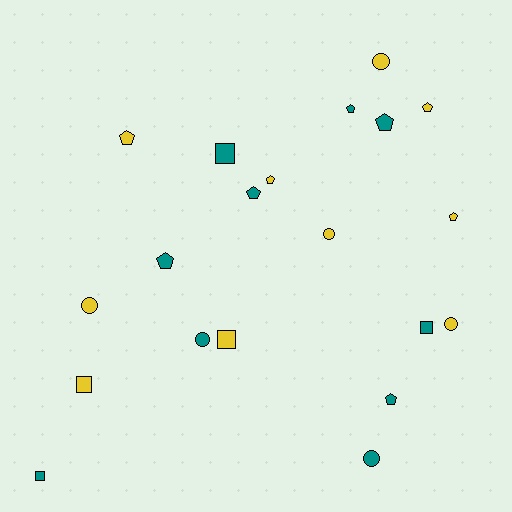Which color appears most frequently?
Teal, with 10 objects.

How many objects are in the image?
There are 20 objects.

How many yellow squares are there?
There are 2 yellow squares.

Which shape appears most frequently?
Pentagon, with 9 objects.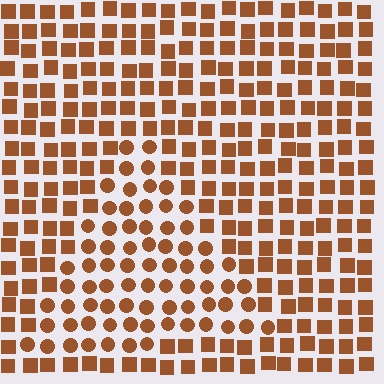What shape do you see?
I see a triangle.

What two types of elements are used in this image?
The image uses circles inside the triangle region and squares outside it.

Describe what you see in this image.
The image is filled with small brown elements arranged in a uniform grid. A triangle-shaped region contains circles, while the surrounding area contains squares. The boundary is defined purely by the change in element shape.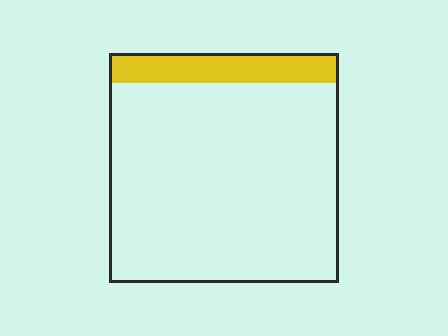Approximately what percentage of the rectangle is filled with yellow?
Approximately 15%.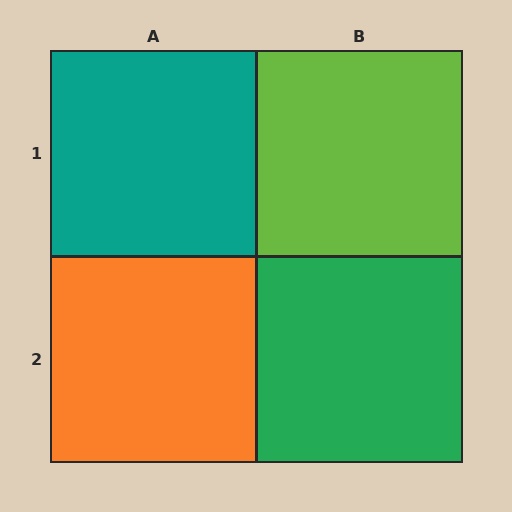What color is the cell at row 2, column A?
Orange.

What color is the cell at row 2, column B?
Green.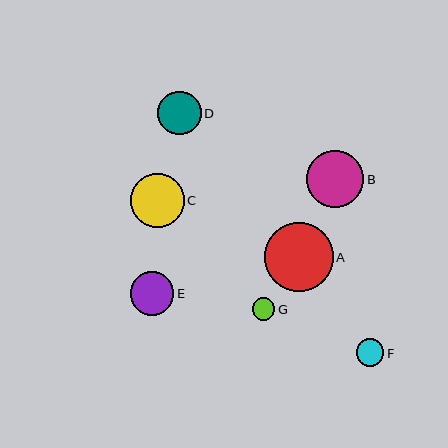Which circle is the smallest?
Circle G is the smallest with a size of approximately 22 pixels.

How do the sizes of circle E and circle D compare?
Circle E and circle D are approximately the same size.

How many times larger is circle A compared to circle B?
Circle A is approximately 1.2 times the size of circle B.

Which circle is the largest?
Circle A is the largest with a size of approximately 68 pixels.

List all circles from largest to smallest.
From largest to smallest: A, B, C, E, D, F, G.